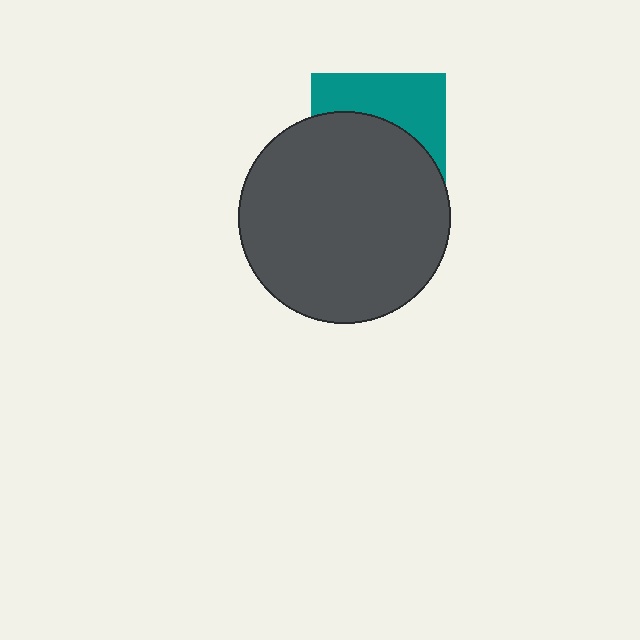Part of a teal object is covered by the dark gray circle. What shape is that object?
It is a square.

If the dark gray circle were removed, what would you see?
You would see the complete teal square.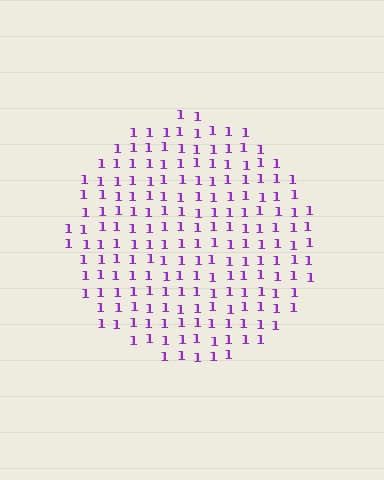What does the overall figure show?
The overall figure shows a circle.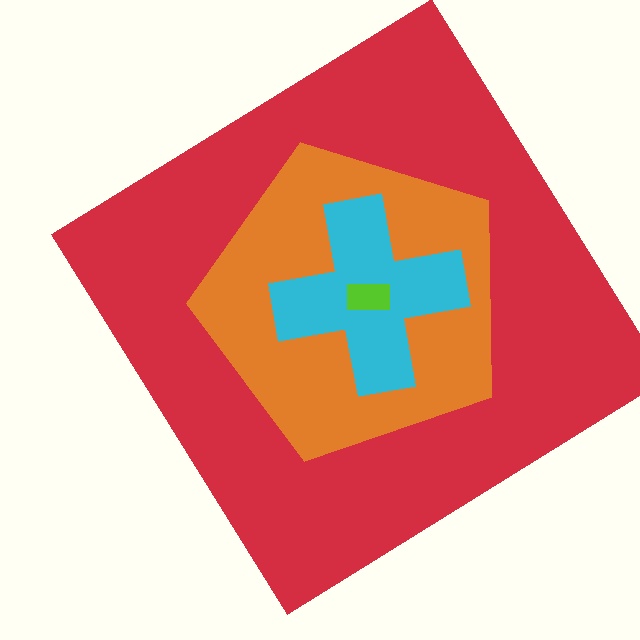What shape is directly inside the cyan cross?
The lime rectangle.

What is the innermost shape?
The lime rectangle.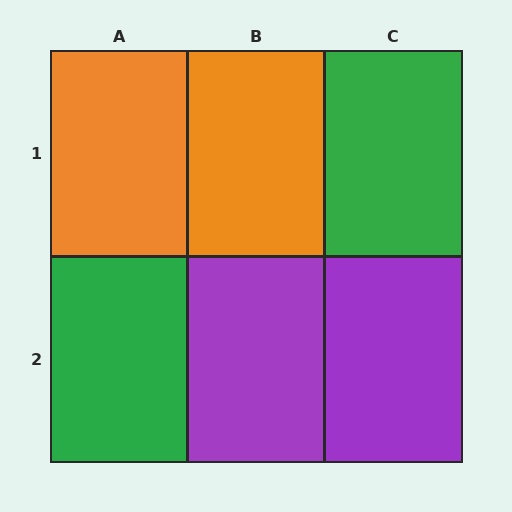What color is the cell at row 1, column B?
Orange.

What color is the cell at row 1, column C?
Green.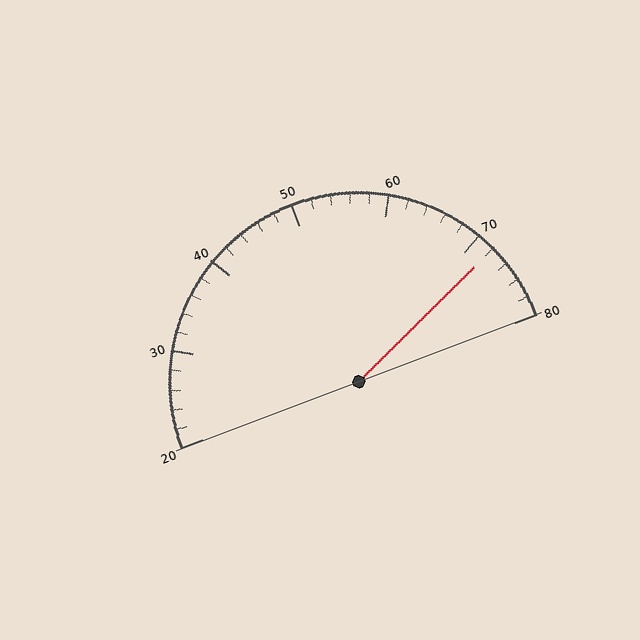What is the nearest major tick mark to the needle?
The nearest major tick mark is 70.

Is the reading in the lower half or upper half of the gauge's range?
The reading is in the upper half of the range (20 to 80).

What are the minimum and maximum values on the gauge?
The gauge ranges from 20 to 80.